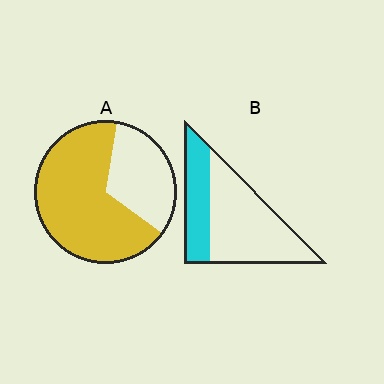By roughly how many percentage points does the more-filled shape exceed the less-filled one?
By roughly 35 percentage points (A over B).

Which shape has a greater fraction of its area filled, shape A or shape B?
Shape A.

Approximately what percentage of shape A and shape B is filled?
A is approximately 70% and B is approximately 35%.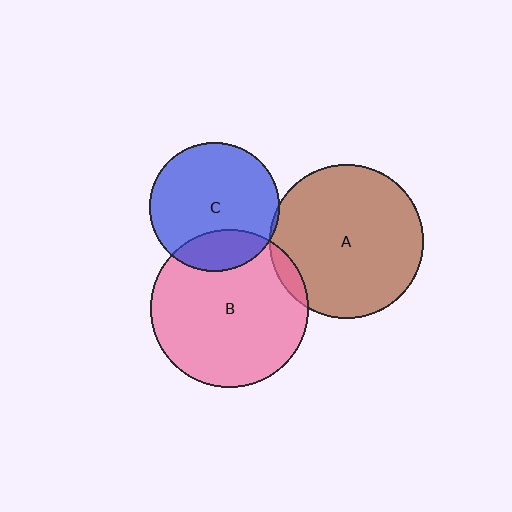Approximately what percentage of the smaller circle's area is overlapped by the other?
Approximately 5%.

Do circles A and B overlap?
Yes.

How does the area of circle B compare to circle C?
Approximately 1.5 times.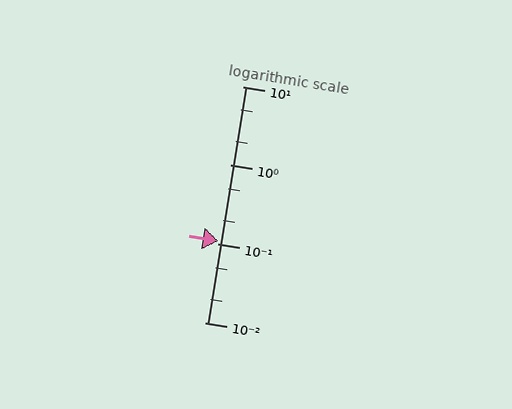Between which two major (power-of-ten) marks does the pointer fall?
The pointer is between 0.1 and 1.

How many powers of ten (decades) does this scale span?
The scale spans 3 decades, from 0.01 to 10.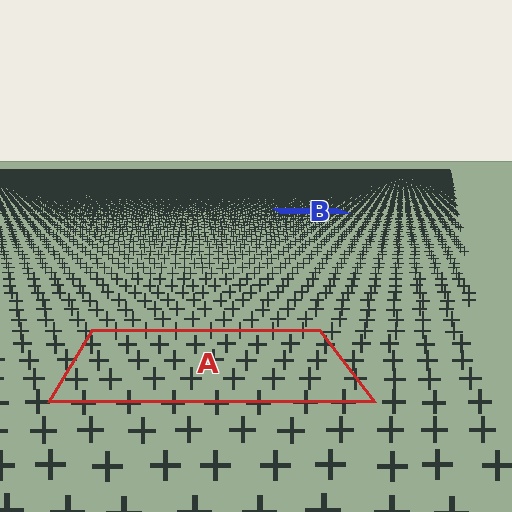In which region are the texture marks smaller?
The texture marks are smaller in region B, because it is farther away.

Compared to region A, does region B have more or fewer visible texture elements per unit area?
Region B has more texture elements per unit area — they are packed more densely because it is farther away.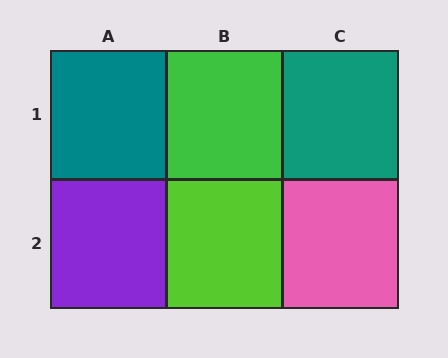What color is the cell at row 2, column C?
Pink.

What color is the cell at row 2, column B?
Lime.